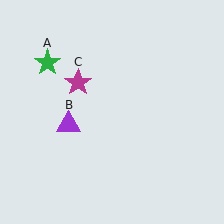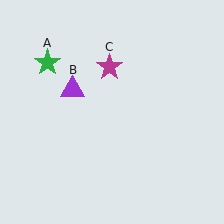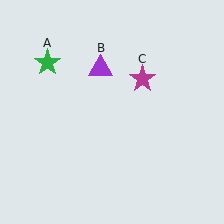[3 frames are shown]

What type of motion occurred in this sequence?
The purple triangle (object B), magenta star (object C) rotated clockwise around the center of the scene.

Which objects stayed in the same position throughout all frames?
Green star (object A) remained stationary.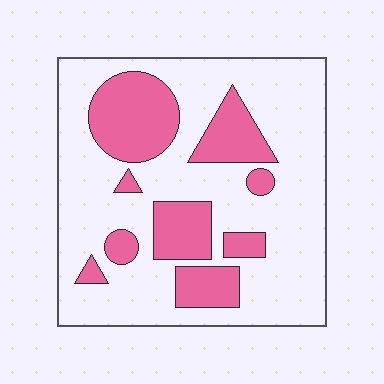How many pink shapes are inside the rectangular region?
9.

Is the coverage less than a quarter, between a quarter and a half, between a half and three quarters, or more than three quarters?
Between a quarter and a half.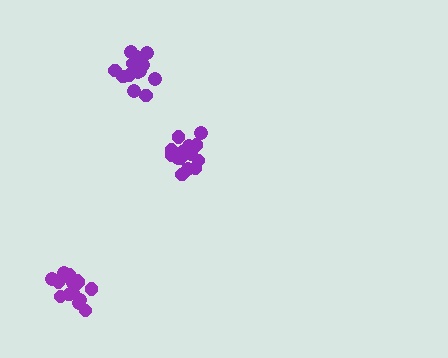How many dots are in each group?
Group 1: 17 dots, Group 2: 18 dots, Group 3: 15 dots (50 total).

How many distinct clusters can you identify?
There are 3 distinct clusters.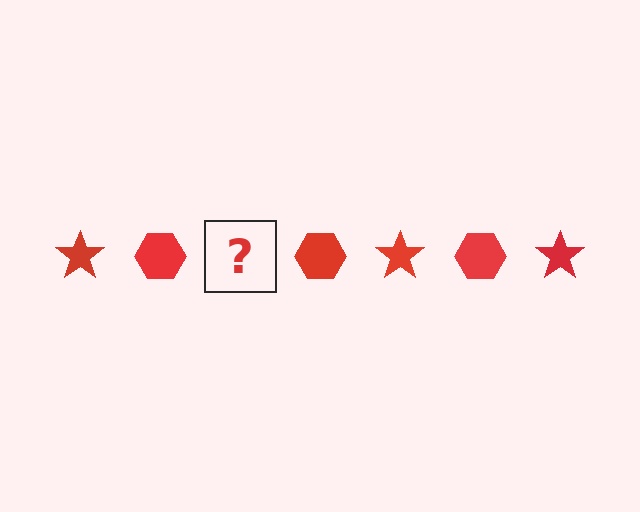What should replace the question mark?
The question mark should be replaced with a red star.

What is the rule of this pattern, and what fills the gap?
The rule is that the pattern cycles through star, hexagon shapes in red. The gap should be filled with a red star.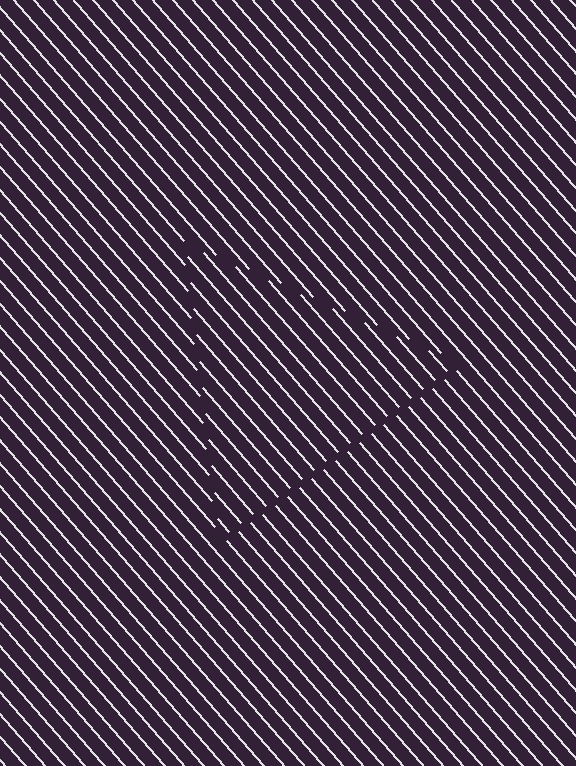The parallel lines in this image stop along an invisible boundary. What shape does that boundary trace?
An illusory triangle. The interior of the shape contains the same grating, shifted by half a period — the contour is defined by the phase discontinuity where line-ends from the inner and outer gratings abut.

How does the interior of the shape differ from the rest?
The interior of the shape contains the same grating, shifted by half a period — the contour is defined by the phase discontinuity where line-ends from the inner and outer gratings abut.